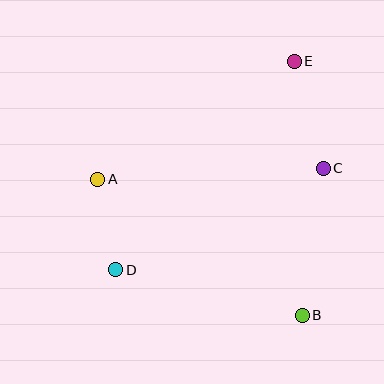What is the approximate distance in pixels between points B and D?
The distance between B and D is approximately 192 pixels.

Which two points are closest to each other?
Points A and D are closest to each other.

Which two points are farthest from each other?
Points D and E are farthest from each other.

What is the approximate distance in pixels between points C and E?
The distance between C and E is approximately 111 pixels.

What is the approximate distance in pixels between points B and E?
The distance between B and E is approximately 254 pixels.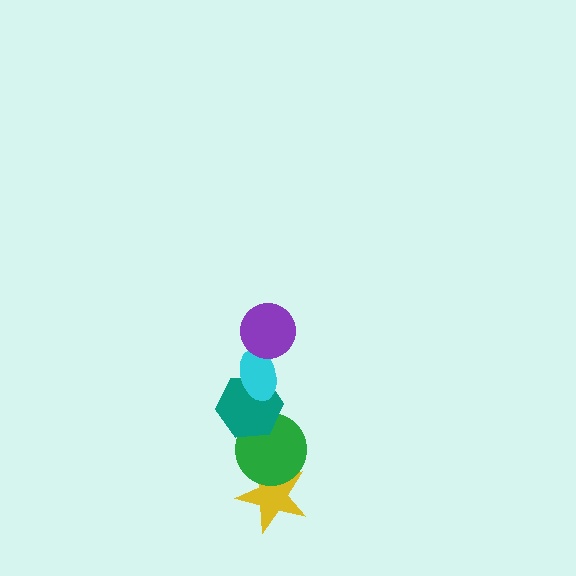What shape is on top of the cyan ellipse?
The purple circle is on top of the cyan ellipse.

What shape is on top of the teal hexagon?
The cyan ellipse is on top of the teal hexagon.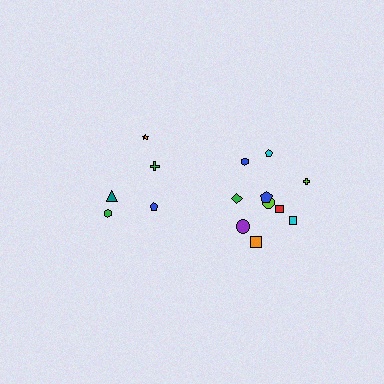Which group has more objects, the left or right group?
The right group.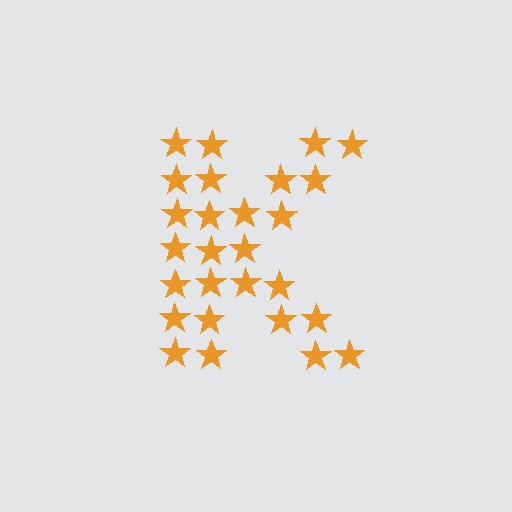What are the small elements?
The small elements are stars.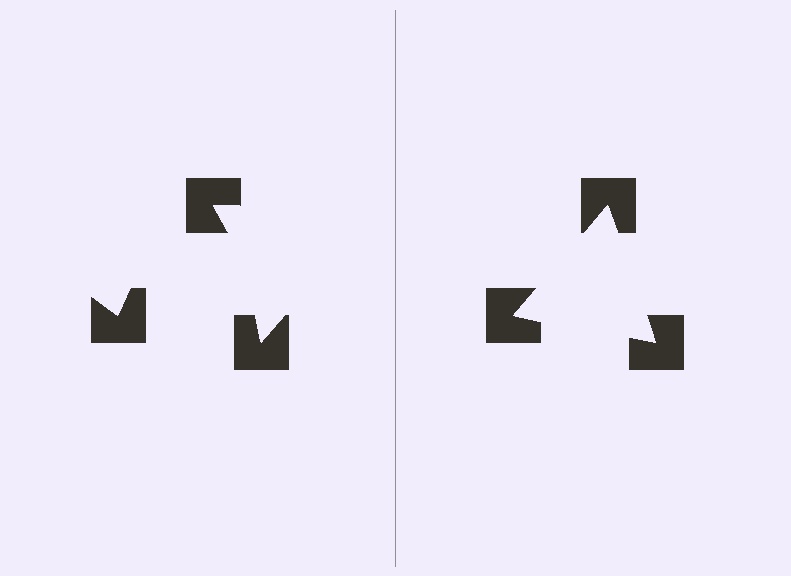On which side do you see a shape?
An illusory triangle appears on the right side. On the left side the wedge cuts are rotated, so no coherent shape forms.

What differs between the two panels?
The notched squares are positioned identically on both sides; only the wedge orientations differ. On the right they align to a triangle; on the left they are misaligned.